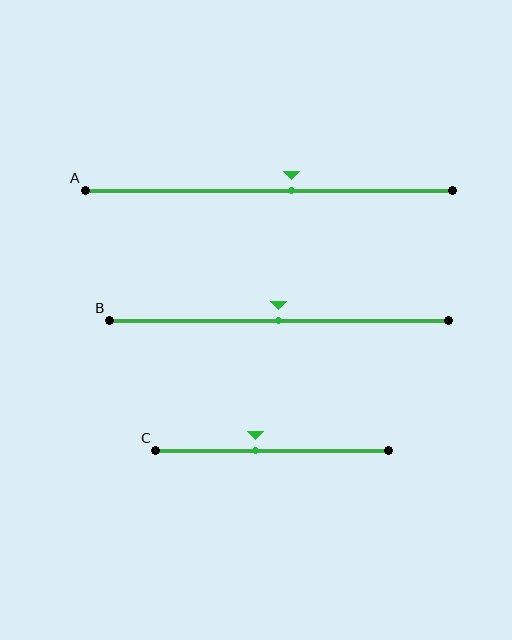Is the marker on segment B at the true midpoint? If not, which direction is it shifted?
Yes, the marker on segment B is at the true midpoint.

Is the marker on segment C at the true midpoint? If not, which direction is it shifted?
No, the marker on segment C is shifted to the left by about 7% of the segment length.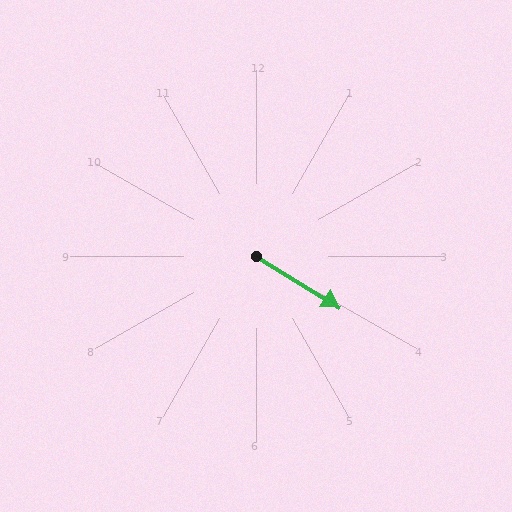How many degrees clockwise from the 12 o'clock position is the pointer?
Approximately 122 degrees.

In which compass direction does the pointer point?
Southeast.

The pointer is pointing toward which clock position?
Roughly 4 o'clock.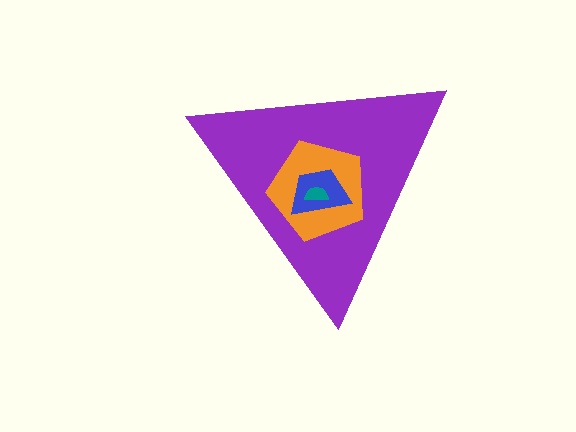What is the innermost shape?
The teal semicircle.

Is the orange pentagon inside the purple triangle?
Yes.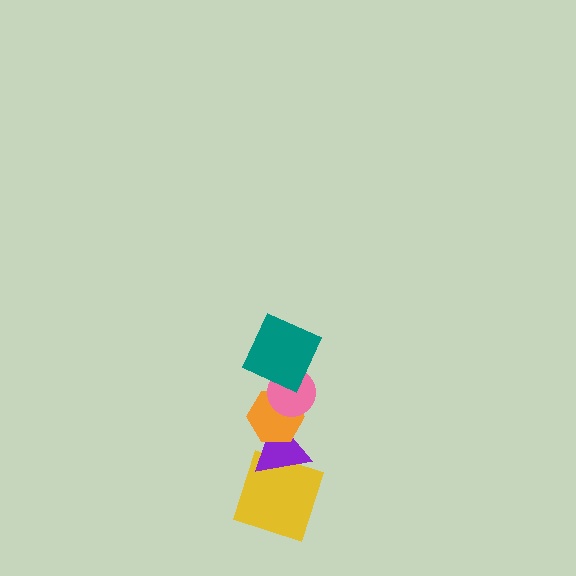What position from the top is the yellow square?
The yellow square is 5th from the top.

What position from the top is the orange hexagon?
The orange hexagon is 3rd from the top.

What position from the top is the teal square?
The teal square is 1st from the top.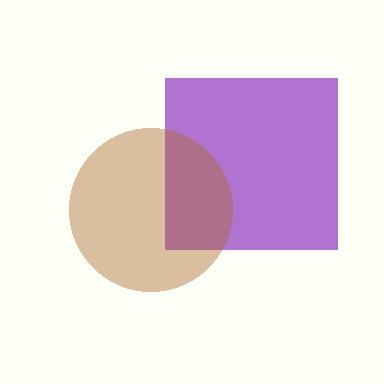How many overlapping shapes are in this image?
There are 2 overlapping shapes in the image.